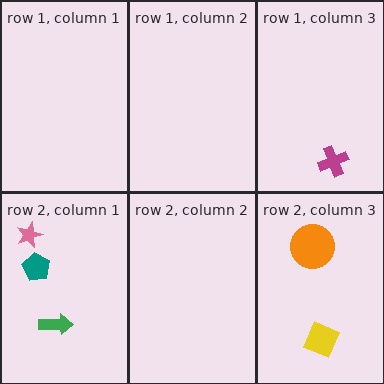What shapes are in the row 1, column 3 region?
The magenta cross.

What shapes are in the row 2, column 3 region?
The orange circle, the yellow diamond.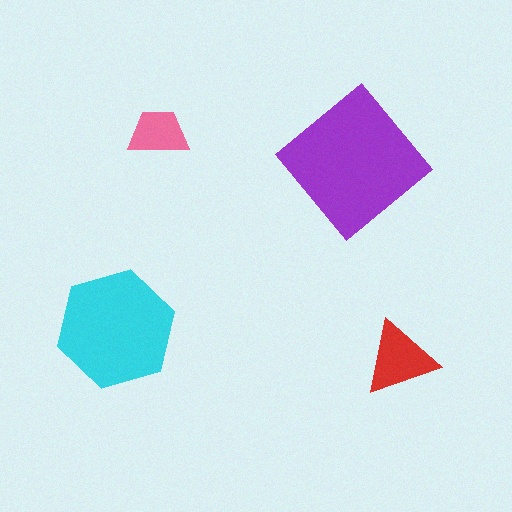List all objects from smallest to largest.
The pink trapezoid, the red triangle, the cyan hexagon, the purple diamond.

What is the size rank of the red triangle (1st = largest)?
3rd.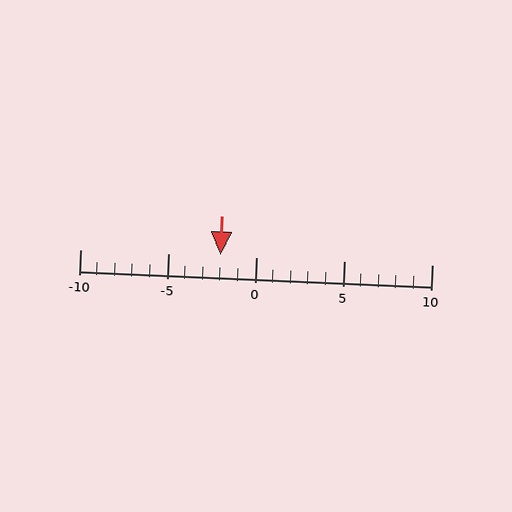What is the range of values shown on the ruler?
The ruler shows values from -10 to 10.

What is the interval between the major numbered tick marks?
The major tick marks are spaced 5 units apart.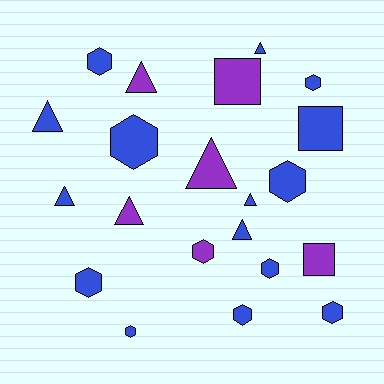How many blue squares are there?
There is 1 blue square.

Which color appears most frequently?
Blue, with 15 objects.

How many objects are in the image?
There are 21 objects.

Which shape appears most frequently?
Hexagon, with 10 objects.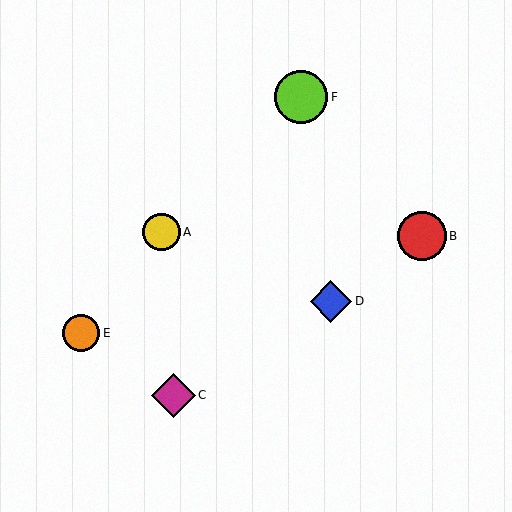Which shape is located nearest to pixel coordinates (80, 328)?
The orange circle (labeled E) at (81, 333) is nearest to that location.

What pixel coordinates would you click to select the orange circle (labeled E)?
Click at (81, 333) to select the orange circle E.